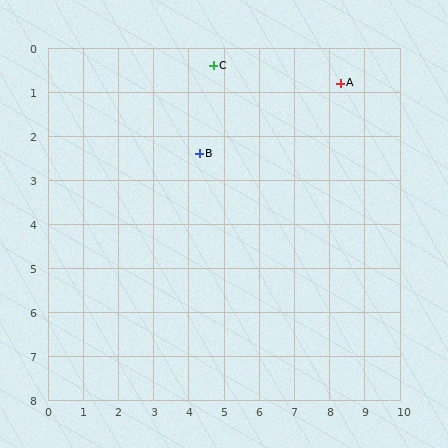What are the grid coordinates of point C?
Point C is at approximately (4.7, 0.4).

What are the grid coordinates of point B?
Point B is at approximately (4.3, 2.4).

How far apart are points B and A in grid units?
Points B and A are about 4.3 grid units apart.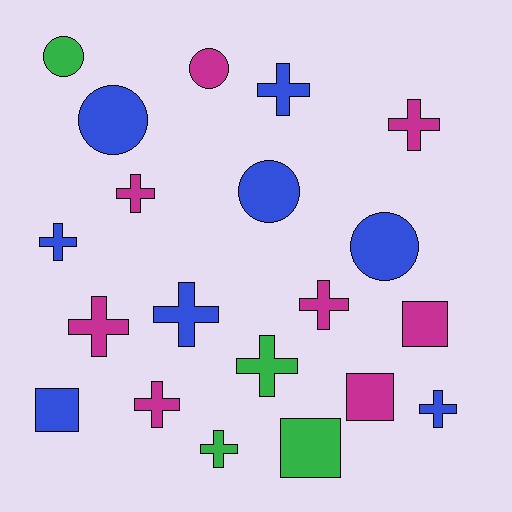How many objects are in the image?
There are 20 objects.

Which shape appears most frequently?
Cross, with 11 objects.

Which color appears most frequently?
Blue, with 8 objects.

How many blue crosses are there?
There are 4 blue crosses.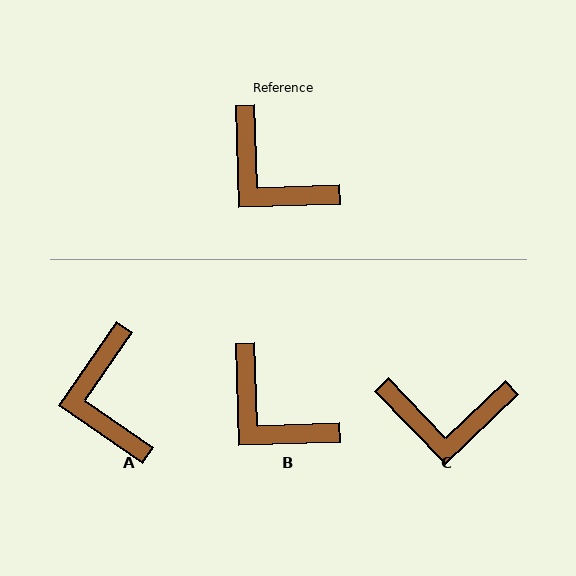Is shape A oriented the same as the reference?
No, it is off by about 36 degrees.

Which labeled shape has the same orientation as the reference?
B.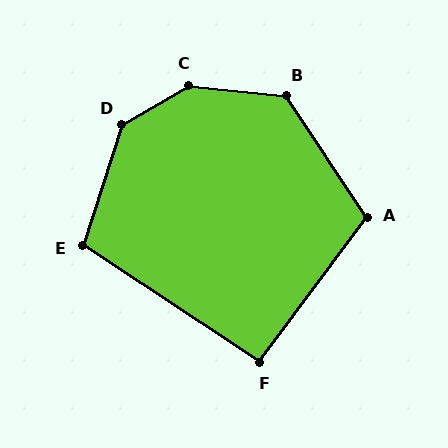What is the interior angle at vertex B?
Approximately 129 degrees (obtuse).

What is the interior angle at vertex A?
Approximately 110 degrees (obtuse).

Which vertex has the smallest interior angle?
F, at approximately 93 degrees.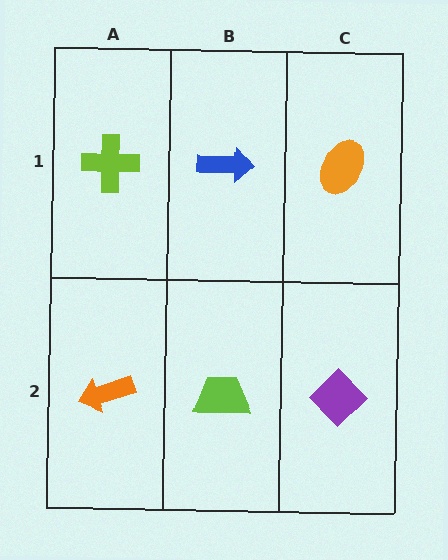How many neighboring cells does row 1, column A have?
2.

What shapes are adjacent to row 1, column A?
An orange arrow (row 2, column A), a blue arrow (row 1, column B).